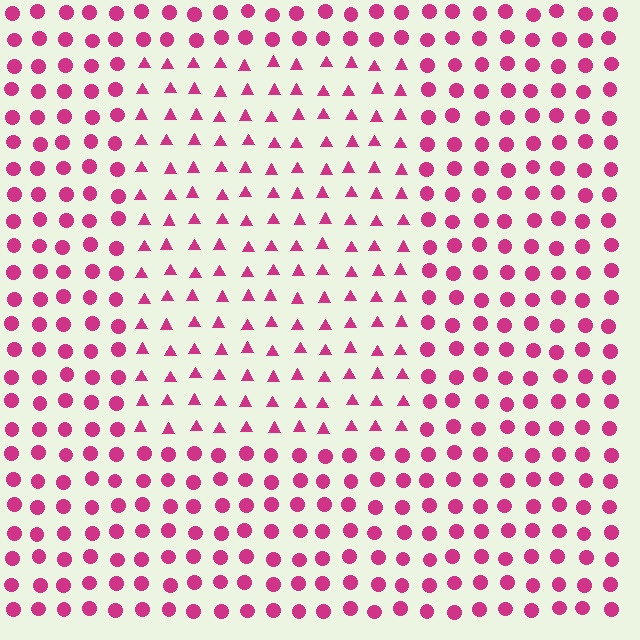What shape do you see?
I see a rectangle.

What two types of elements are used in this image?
The image uses triangles inside the rectangle region and circles outside it.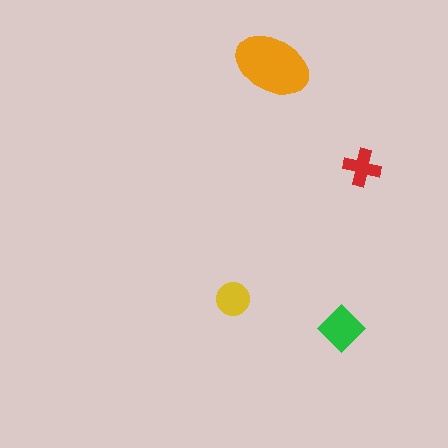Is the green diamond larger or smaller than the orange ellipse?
Smaller.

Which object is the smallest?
The red cross.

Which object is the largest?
The orange ellipse.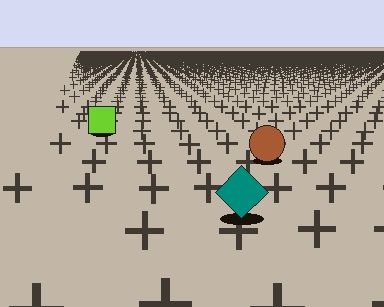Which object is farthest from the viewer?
The lime square is farthest from the viewer. It appears smaller and the ground texture around it is denser.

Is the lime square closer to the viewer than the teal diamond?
No. The teal diamond is closer — you can tell from the texture gradient: the ground texture is coarser near it.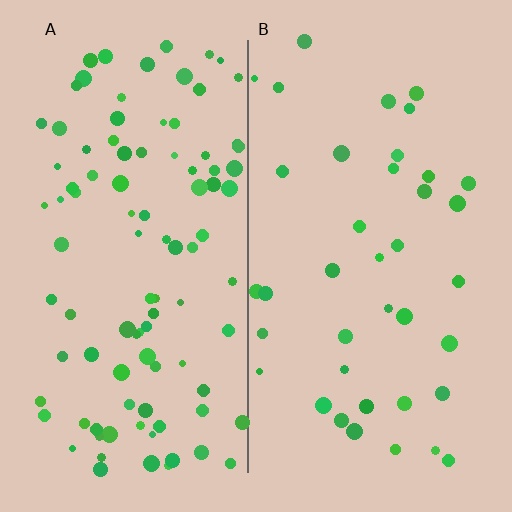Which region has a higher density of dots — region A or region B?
A (the left).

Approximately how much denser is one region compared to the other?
Approximately 2.5× — region A over region B.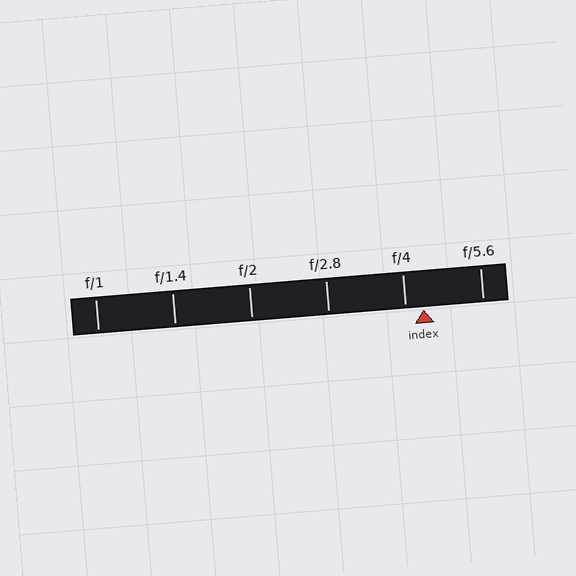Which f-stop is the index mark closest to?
The index mark is closest to f/4.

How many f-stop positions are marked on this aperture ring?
There are 6 f-stop positions marked.